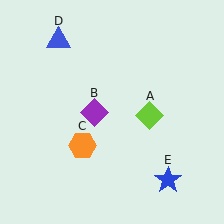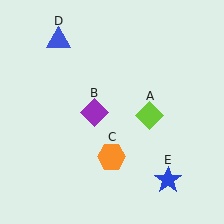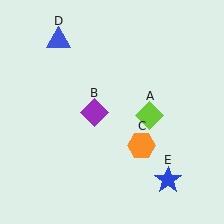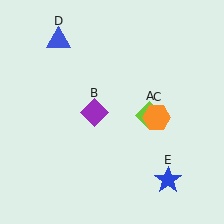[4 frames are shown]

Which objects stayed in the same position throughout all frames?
Lime diamond (object A) and purple diamond (object B) and blue triangle (object D) and blue star (object E) remained stationary.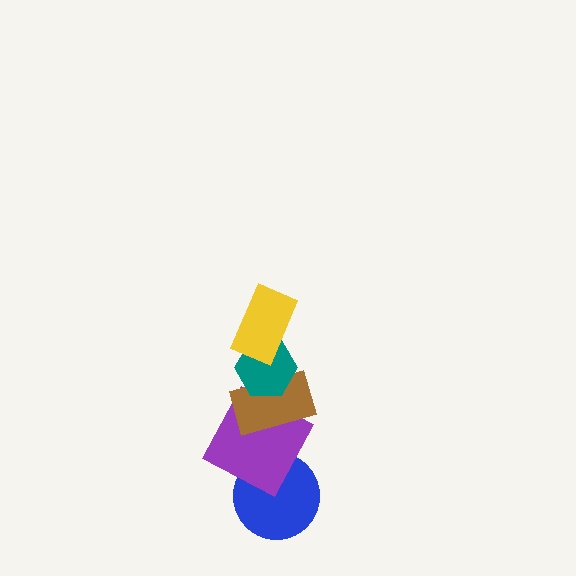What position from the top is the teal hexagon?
The teal hexagon is 2nd from the top.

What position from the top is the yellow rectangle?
The yellow rectangle is 1st from the top.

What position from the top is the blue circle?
The blue circle is 5th from the top.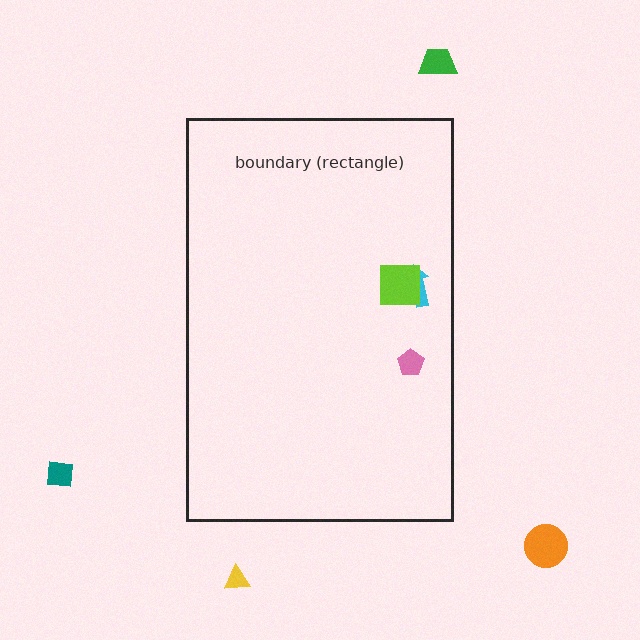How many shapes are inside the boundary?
3 inside, 4 outside.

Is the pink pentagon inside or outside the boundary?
Inside.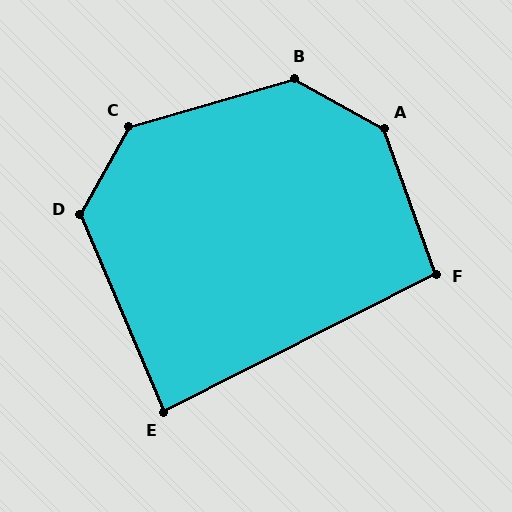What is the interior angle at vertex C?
Approximately 135 degrees (obtuse).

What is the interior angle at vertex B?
Approximately 135 degrees (obtuse).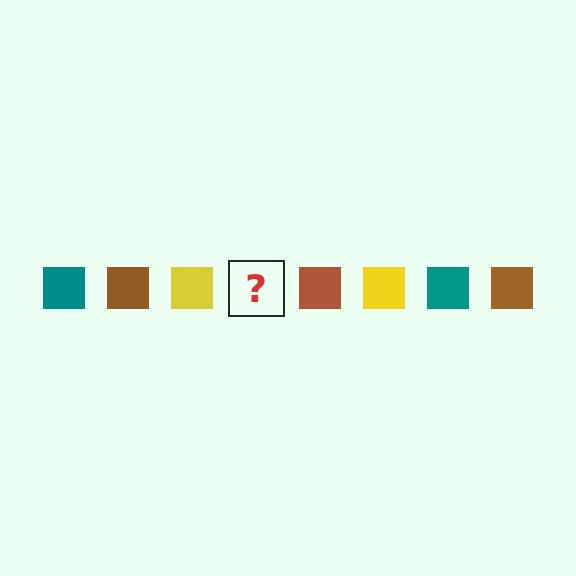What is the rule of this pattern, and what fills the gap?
The rule is that the pattern cycles through teal, brown, yellow squares. The gap should be filled with a teal square.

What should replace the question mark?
The question mark should be replaced with a teal square.